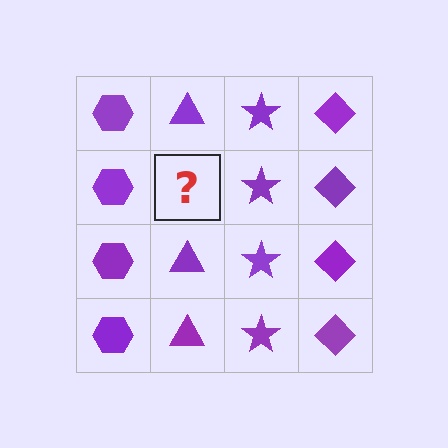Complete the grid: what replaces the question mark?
The question mark should be replaced with a purple triangle.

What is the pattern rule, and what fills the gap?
The rule is that each column has a consistent shape. The gap should be filled with a purple triangle.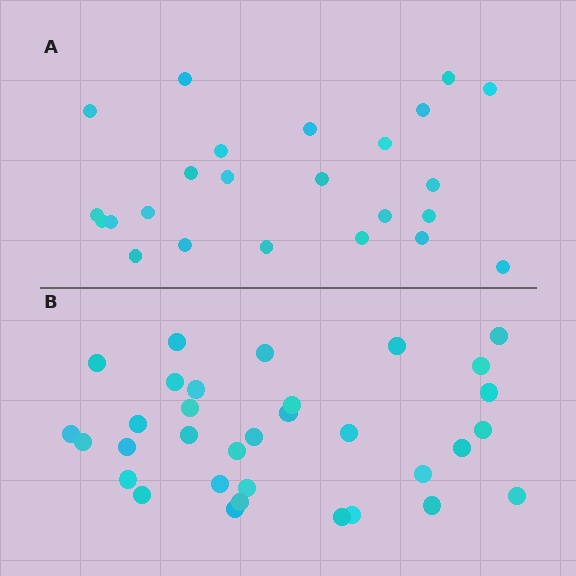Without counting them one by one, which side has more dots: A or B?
Region B (the bottom region) has more dots.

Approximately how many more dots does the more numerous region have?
Region B has roughly 8 or so more dots than region A.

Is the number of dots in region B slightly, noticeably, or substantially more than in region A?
Region B has noticeably more, but not dramatically so. The ratio is roughly 1.4 to 1.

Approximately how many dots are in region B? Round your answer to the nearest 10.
About 30 dots. (The exact count is 33, which rounds to 30.)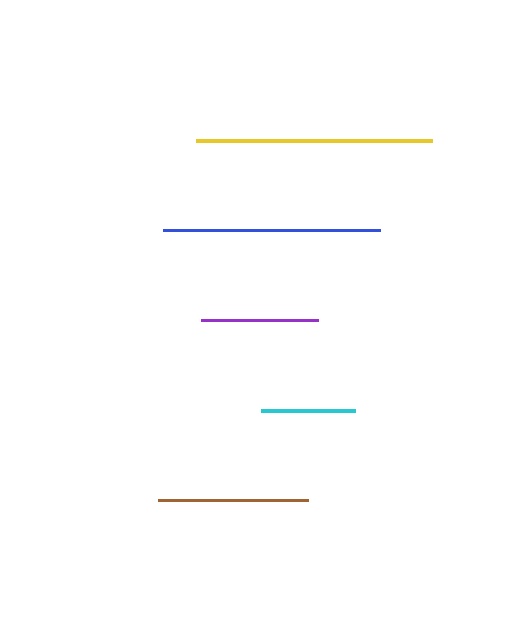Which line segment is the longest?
The yellow line is the longest at approximately 236 pixels.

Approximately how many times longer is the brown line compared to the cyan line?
The brown line is approximately 1.6 times the length of the cyan line.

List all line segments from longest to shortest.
From longest to shortest: yellow, blue, brown, purple, cyan.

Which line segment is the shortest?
The cyan line is the shortest at approximately 94 pixels.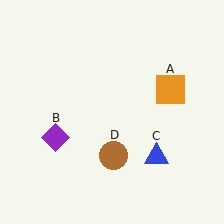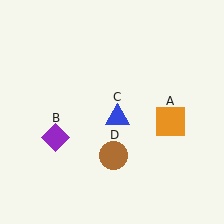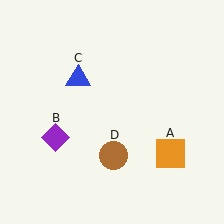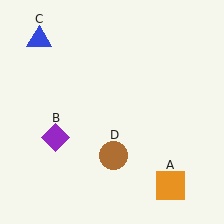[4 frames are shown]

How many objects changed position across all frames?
2 objects changed position: orange square (object A), blue triangle (object C).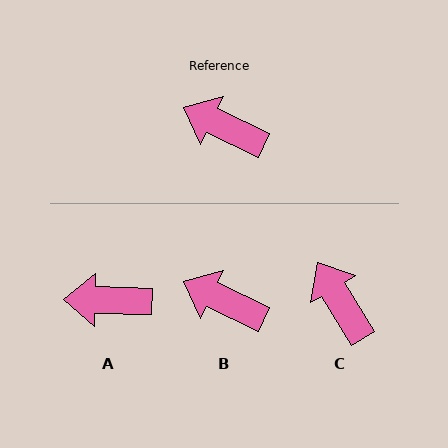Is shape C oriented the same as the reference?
No, it is off by about 34 degrees.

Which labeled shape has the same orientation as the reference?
B.